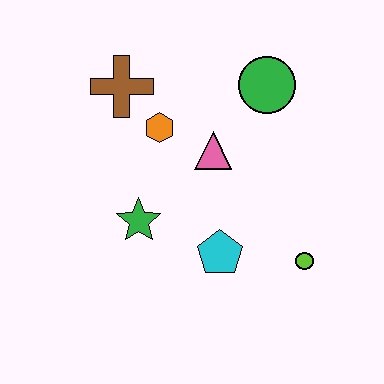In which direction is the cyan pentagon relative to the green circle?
The cyan pentagon is below the green circle.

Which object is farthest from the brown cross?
The lime circle is farthest from the brown cross.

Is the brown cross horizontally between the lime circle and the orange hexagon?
No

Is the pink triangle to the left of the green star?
No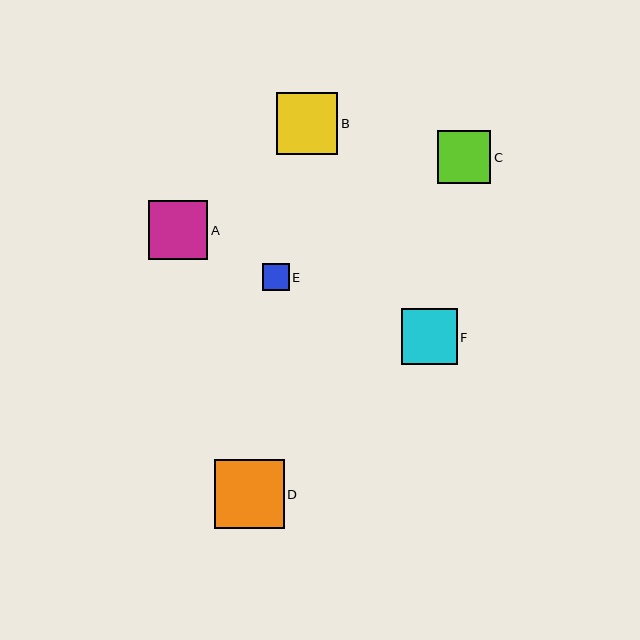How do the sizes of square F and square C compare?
Square F and square C are approximately the same size.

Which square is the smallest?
Square E is the smallest with a size of approximately 27 pixels.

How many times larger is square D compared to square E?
Square D is approximately 2.6 times the size of square E.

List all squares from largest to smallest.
From largest to smallest: D, B, A, F, C, E.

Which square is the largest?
Square D is the largest with a size of approximately 69 pixels.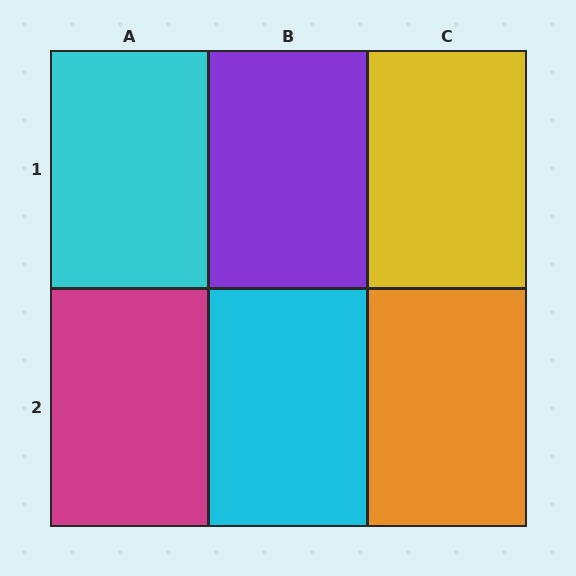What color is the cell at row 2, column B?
Cyan.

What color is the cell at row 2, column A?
Magenta.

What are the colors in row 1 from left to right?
Cyan, purple, yellow.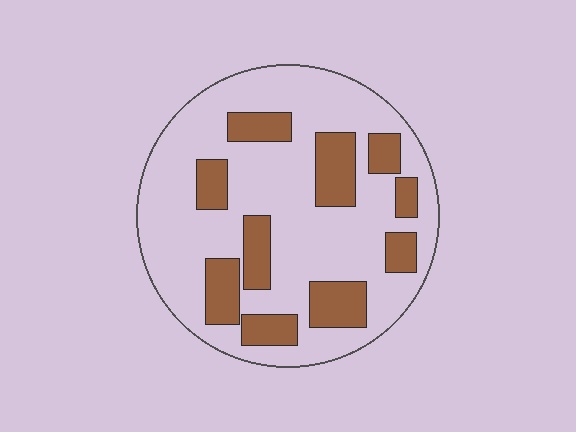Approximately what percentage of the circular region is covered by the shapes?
Approximately 25%.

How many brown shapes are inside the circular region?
10.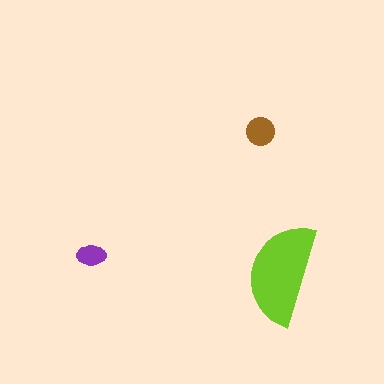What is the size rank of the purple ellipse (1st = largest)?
3rd.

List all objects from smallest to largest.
The purple ellipse, the brown circle, the lime semicircle.